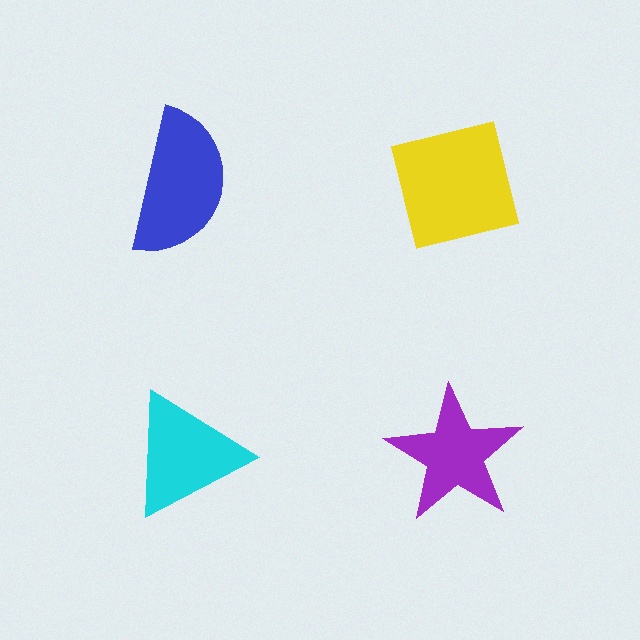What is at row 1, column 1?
A blue semicircle.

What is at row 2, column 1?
A cyan triangle.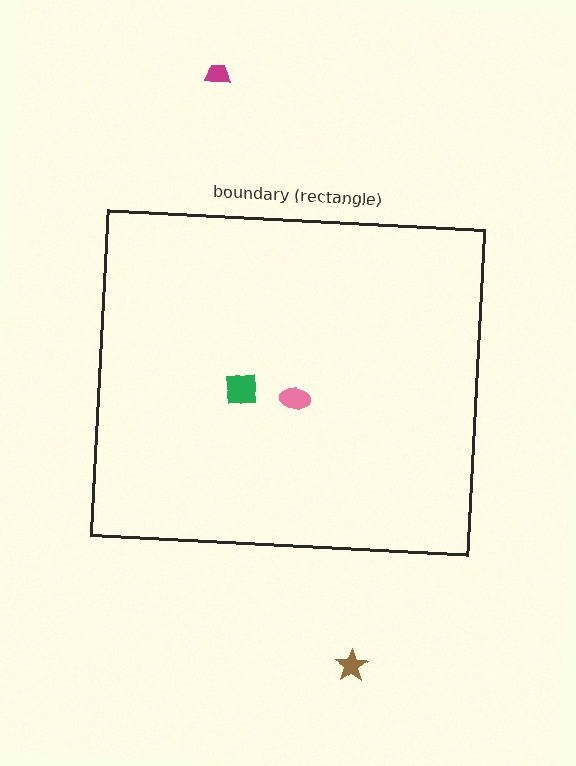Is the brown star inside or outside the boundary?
Outside.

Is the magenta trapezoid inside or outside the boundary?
Outside.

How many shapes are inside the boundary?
2 inside, 2 outside.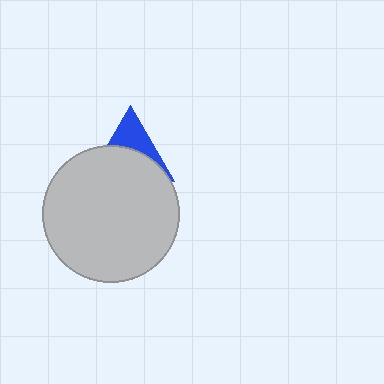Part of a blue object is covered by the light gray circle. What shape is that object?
It is a triangle.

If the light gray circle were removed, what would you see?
You would see the complete blue triangle.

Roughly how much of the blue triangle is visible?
A small part of it is visible (roughly 39%).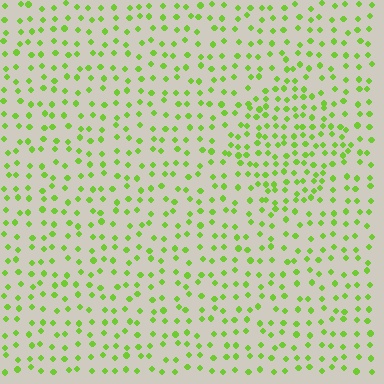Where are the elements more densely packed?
The elements are more densely packed inside the diamond boundary.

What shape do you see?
I see a diamond.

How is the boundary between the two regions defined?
The boundary is defined by a change in element density (approximately 1.7x ratio). All elements are the same color, size, and shape.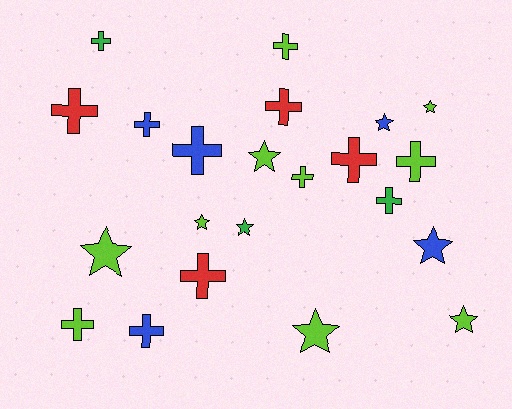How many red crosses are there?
There are 4 red crosses.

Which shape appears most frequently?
Cross, with 13 objects.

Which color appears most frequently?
Lime, with 10 objects.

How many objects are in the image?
There are 22 objects.